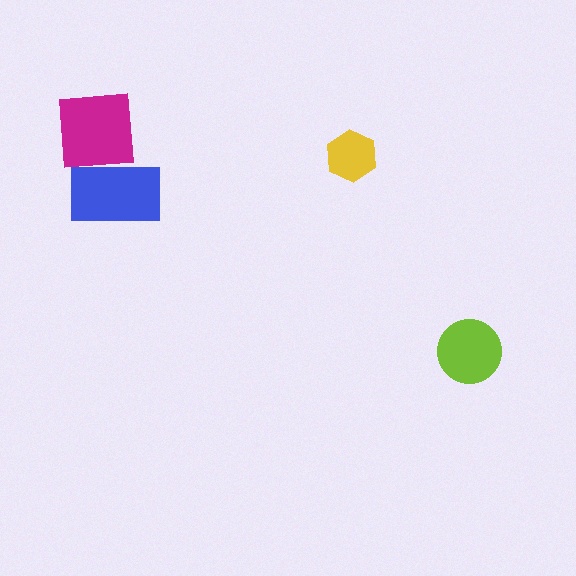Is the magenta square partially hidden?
Yes, it is partially covered by another shape.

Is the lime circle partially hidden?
No, no other shape covers it.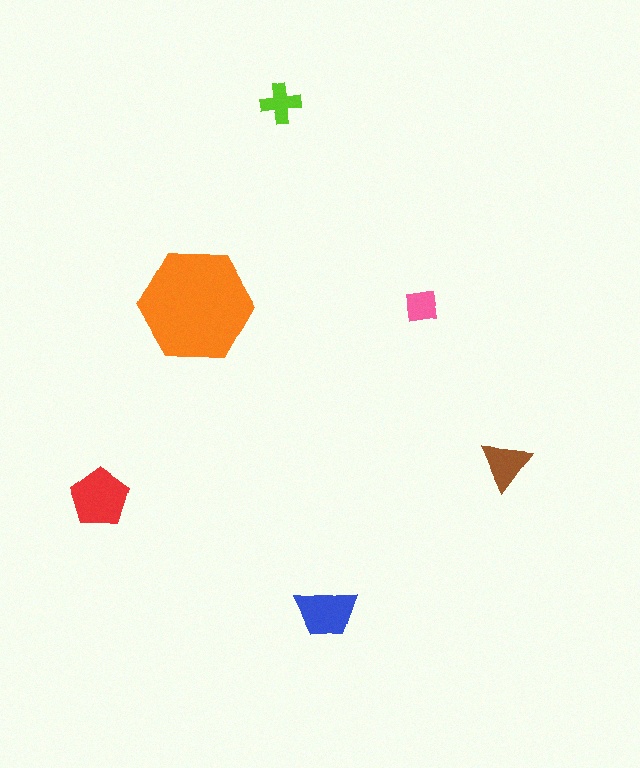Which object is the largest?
The orange hexagon.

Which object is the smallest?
The pink square.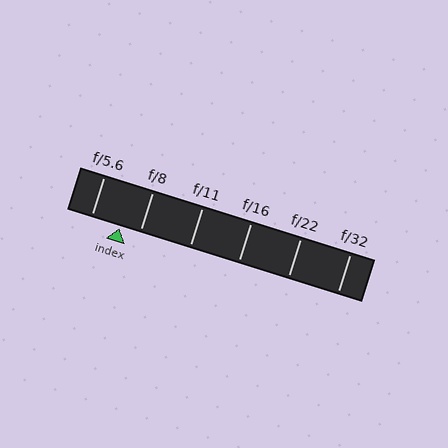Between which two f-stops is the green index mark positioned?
The index mark is between f/5.6 and f/8.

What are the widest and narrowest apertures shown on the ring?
The widest aperture shown is f/5.6 and the narrowest is f/32.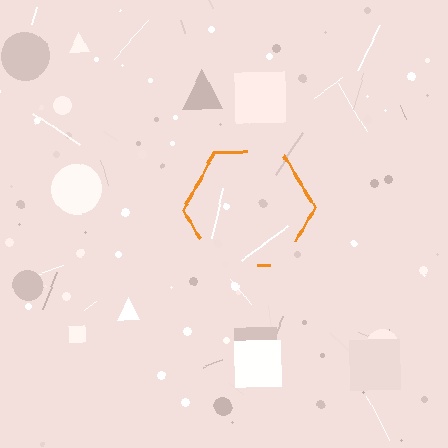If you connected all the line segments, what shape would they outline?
They would outline a hexagon.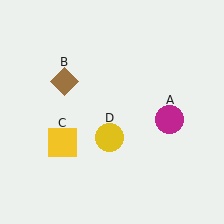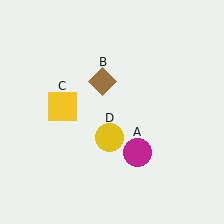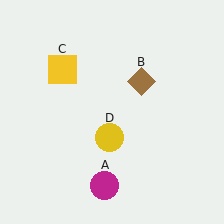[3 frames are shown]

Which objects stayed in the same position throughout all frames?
Yellow circle (object D) remained stationary.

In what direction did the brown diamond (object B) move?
The brown diamond (object B) moved right.